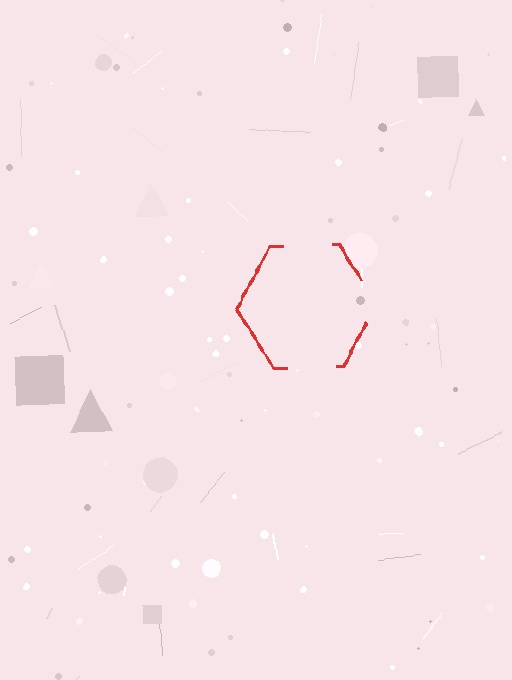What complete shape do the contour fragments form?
The contour fragments form a hexagon.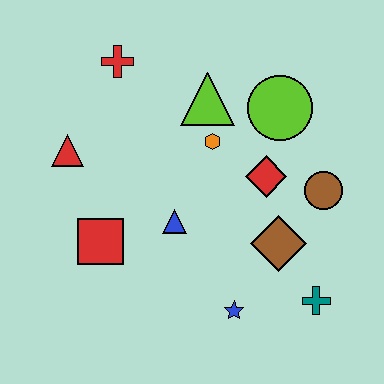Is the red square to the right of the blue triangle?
No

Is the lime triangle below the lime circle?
No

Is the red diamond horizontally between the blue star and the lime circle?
Yes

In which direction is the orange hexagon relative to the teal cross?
The orange hexagon is above the teal cross.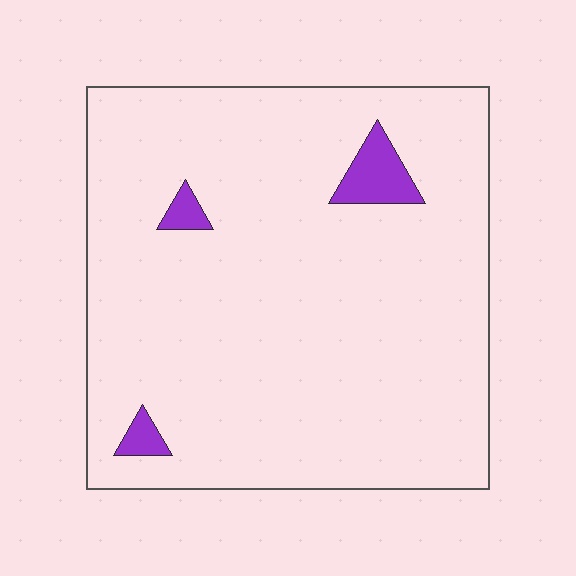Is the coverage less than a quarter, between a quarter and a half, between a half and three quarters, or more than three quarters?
Less than a quarter.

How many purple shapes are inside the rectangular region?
3.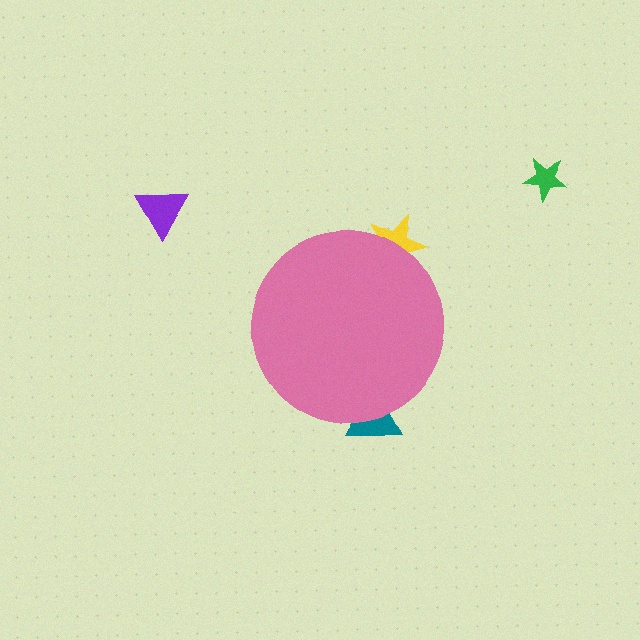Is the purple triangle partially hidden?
No, the purple triangle is fully visible.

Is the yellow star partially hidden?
Yes, the yellow star is partially hidden behind the pink circle.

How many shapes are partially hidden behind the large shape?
2 shapes are partially hidden.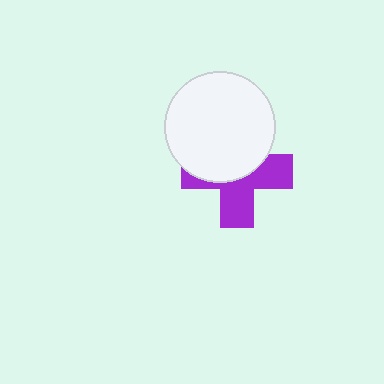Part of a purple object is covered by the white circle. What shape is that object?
It is a cross.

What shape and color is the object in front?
The object in front is a white circle.